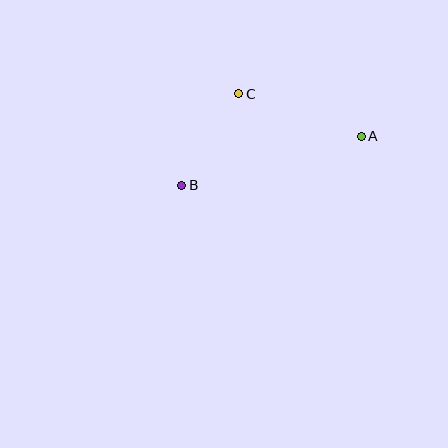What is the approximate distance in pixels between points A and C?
The distance between A and C is approximately 130 pixels.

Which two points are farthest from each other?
Points A and B are farthest from each other.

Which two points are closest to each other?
Points B and C are closest to each other.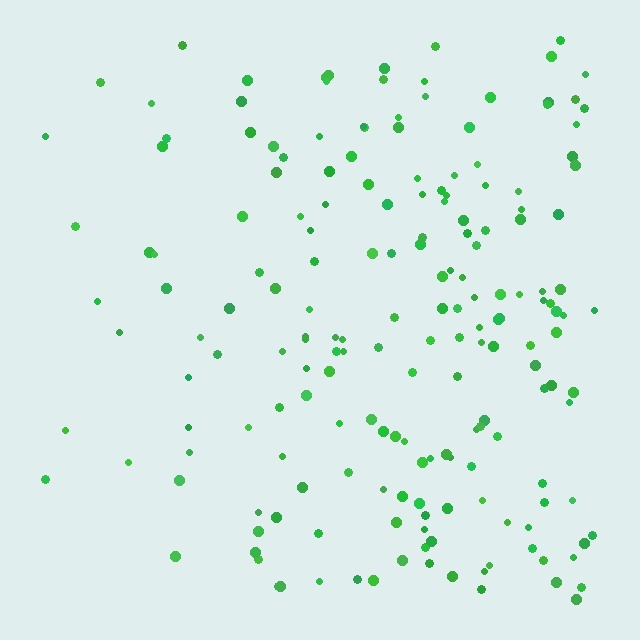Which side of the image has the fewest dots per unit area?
The left.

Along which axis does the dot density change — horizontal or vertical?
Horizontal.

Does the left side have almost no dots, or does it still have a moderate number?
Still a moderate number, just noticeably fewer than the right.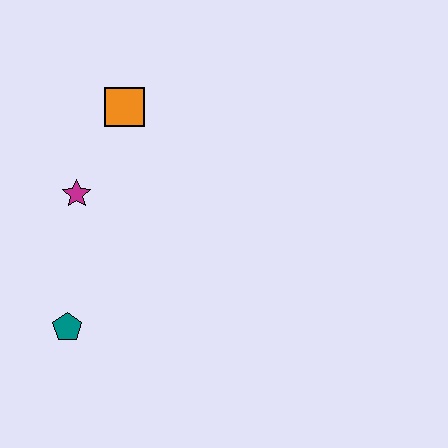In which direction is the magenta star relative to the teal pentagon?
The magenta star is above the teal pentagon.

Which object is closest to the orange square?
The magenta star is closest to the orange square.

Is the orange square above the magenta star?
Yes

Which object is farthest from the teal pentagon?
The orange square is farthest from the teal pentagon.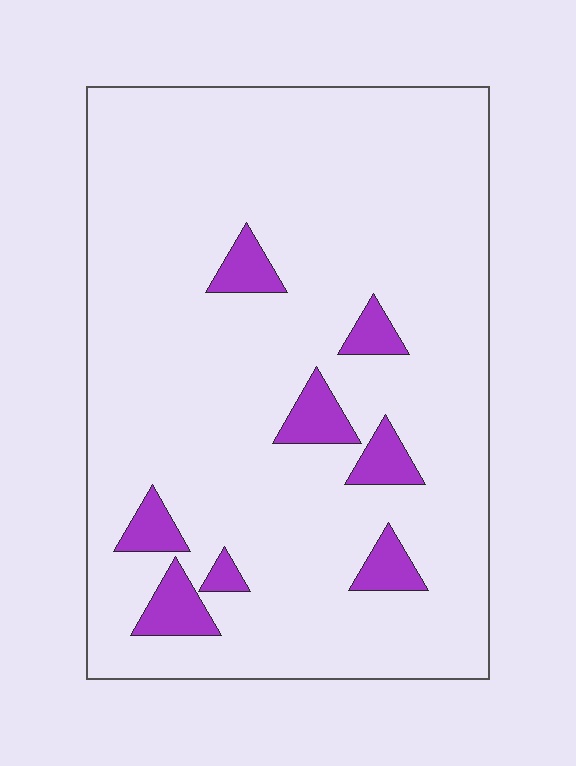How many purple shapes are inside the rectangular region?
8.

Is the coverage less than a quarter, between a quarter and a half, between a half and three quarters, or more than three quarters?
Less than a quarter.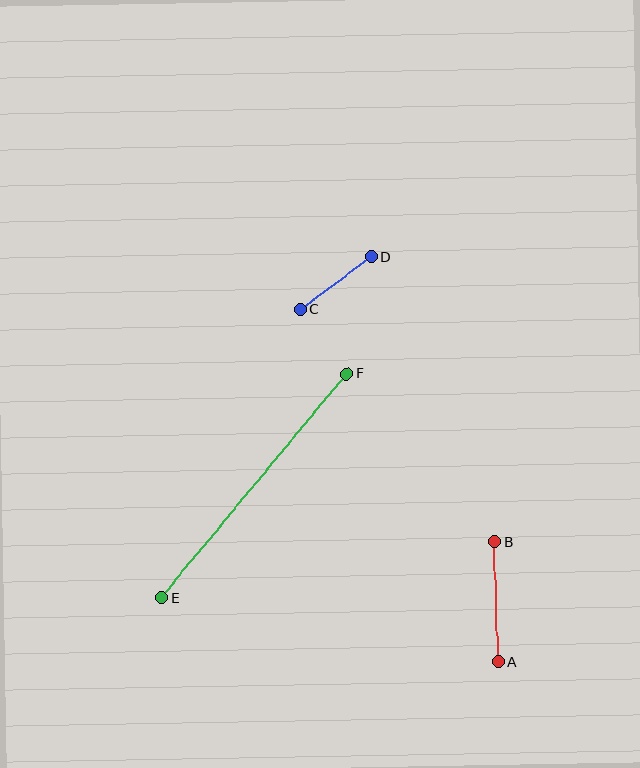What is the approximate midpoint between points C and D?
The midpoint is at approximately (335, 283) pixels.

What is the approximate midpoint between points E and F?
The midpoint is at approximately (254, 486) pixels.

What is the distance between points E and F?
The distance is approximately 291 pixels.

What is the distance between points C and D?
The distance is approximately 88 pixels.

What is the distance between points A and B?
The distance is approximately 120 pixels.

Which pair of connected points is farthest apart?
Points E and F are farthest apart.